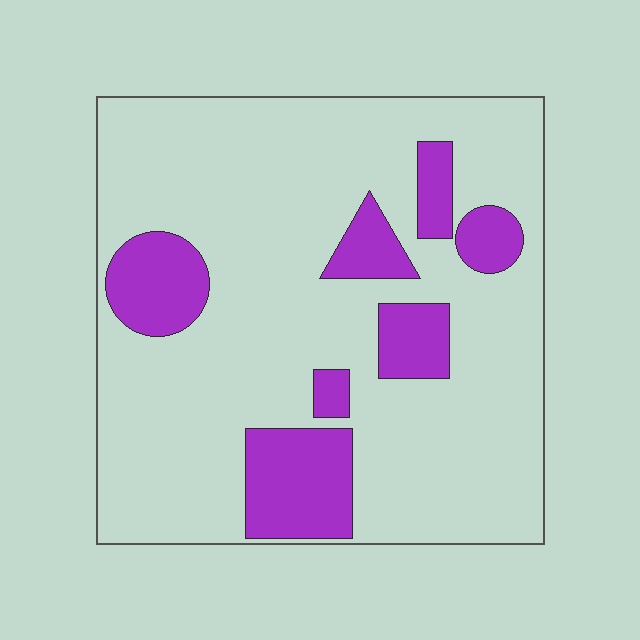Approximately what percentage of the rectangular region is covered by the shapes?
Approximately 20%.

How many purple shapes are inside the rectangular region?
7.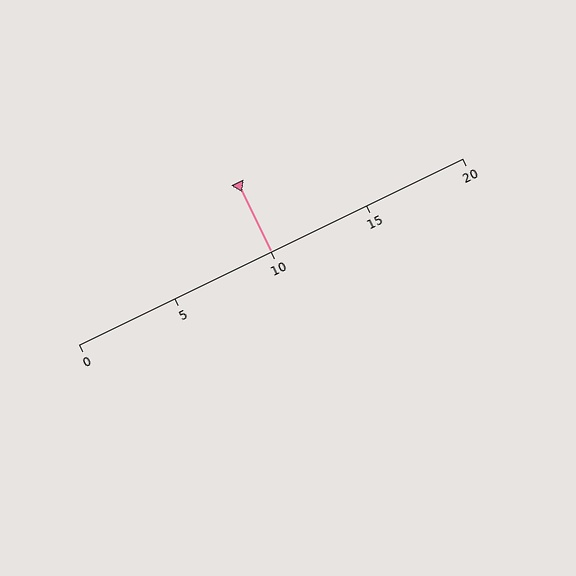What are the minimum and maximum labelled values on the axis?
The axis runs from 0 to 20.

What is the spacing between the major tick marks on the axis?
The major ticks are spaced 5 apart.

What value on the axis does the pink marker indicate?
The marker indicates approximately 10.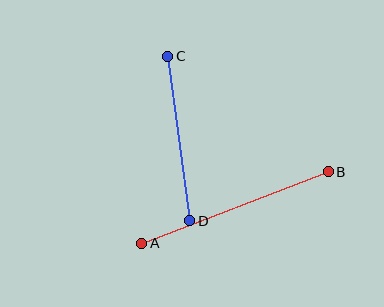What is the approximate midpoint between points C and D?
The midpoint is at approximately (179, 138) pixels.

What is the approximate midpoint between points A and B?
The midpoint is at approximately (235, 207) pixels.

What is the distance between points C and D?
The distance is approximately 166 pixels.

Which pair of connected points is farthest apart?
Points A and B are farthest apart.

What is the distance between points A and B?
The distance is approximately 200 pixels.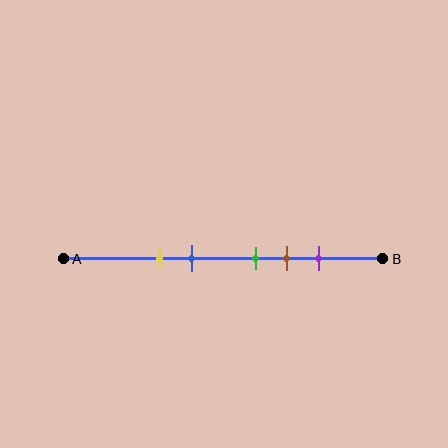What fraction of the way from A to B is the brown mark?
The brown mark is approximately 70% (0.7) of the way from A to B.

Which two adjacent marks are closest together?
The green and brown marks are the closest adjacent pair.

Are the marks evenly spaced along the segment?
No, the marks are not evenly spaced.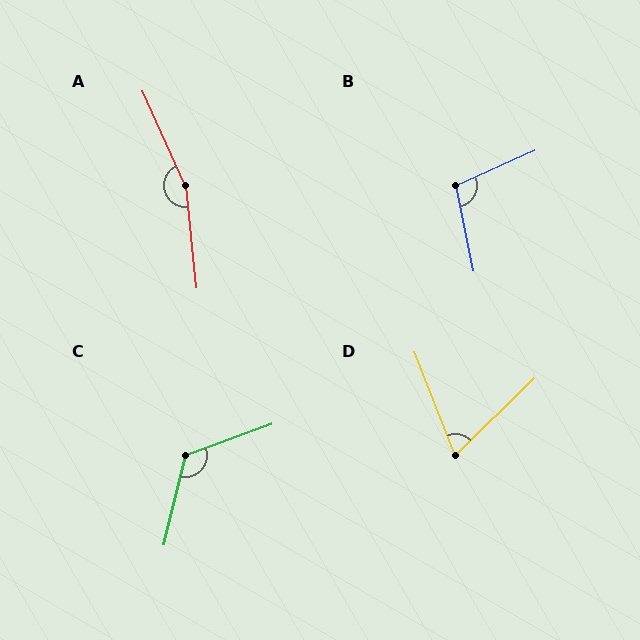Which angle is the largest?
A, at approximately 162 degrees.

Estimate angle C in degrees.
Approximately 124 degrees.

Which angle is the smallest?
D, at approximately 67 degrees.